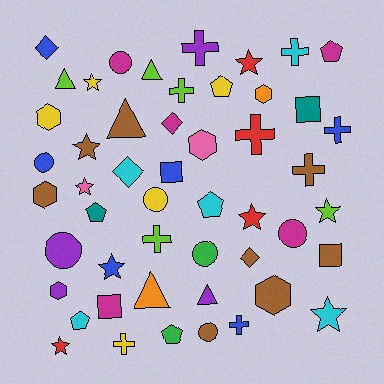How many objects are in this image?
There are 50 objects.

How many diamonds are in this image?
There are 4 diamonds.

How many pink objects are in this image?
There are 2 pink objects.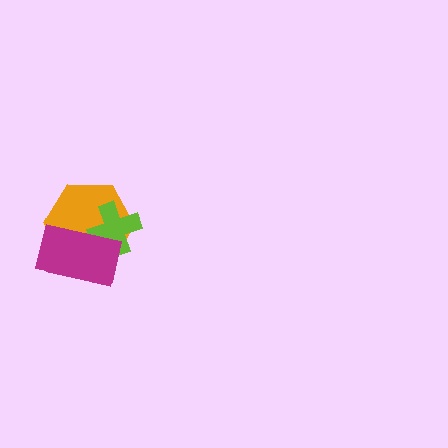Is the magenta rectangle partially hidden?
No, no other shape covers it.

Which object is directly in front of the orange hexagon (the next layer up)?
The lime cross is directly in front of the orange hexagon.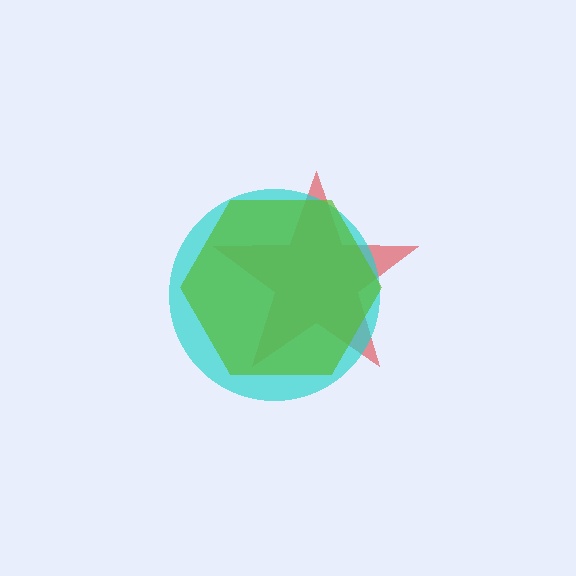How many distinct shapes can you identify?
There are 3 distinct shapes: a red star, a cyan circle, a lime hexagon.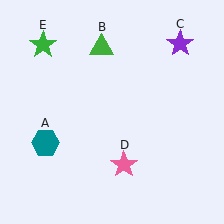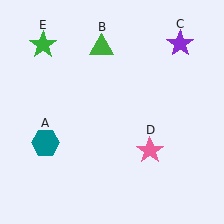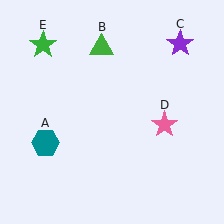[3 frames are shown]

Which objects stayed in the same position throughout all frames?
Teal hexagon (object A) and green triangle (object B) and purple star (object C) and green star (object E) remained stationary.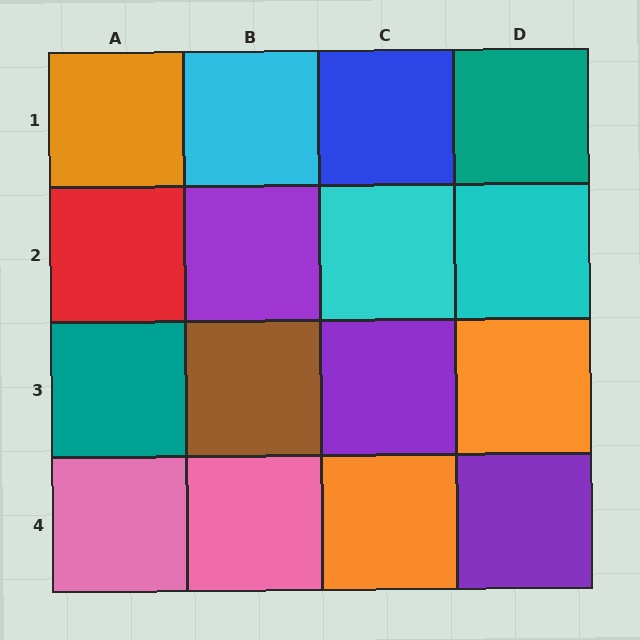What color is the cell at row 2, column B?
Purple.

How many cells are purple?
3 cells are purple.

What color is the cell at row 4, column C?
Orange.